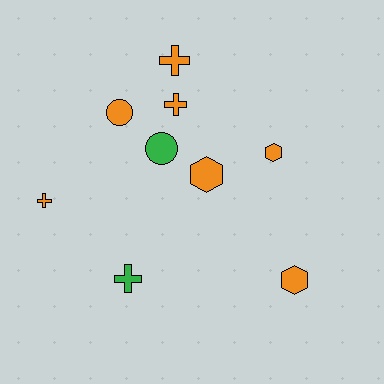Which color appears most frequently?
Orange, with 7 objects.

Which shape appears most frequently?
Cross, with 4 objects.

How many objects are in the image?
There are 9 objects.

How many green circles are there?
There is 1 green circle.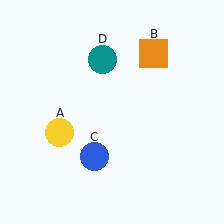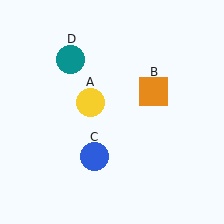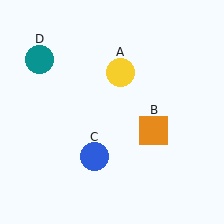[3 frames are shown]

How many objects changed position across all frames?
3 objects changed position: yellow circle (object A), orange square (object B), teal circle (object D).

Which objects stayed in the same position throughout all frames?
Blue circle (object C) remained stationary.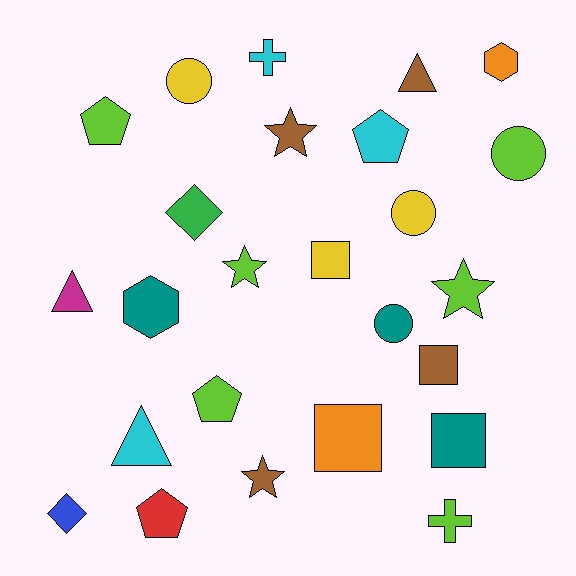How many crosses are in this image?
There are 2 crosses.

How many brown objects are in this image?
There are 4 brown objects.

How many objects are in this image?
There are 25 objects.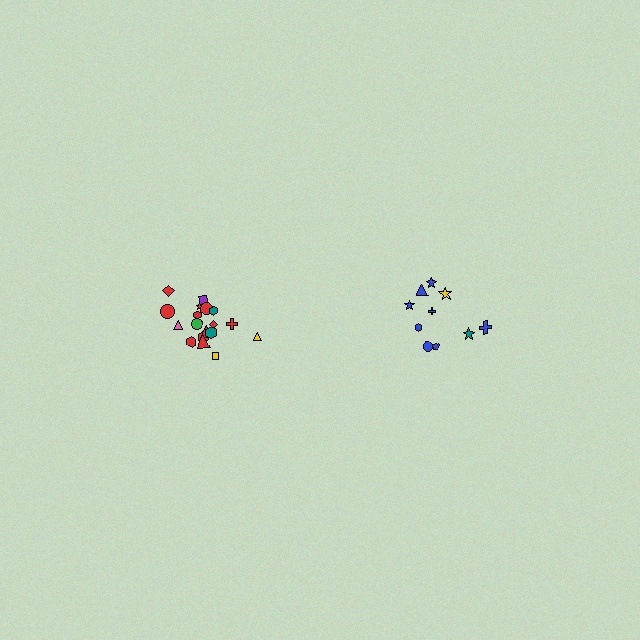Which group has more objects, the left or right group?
The left group.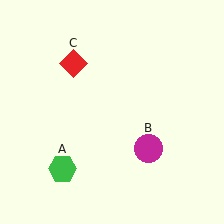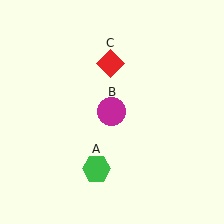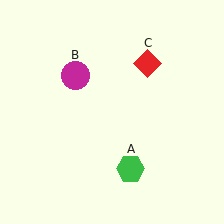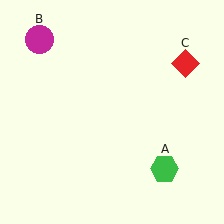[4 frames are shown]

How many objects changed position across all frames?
3 objects changed position: green hexagon (object A), magenta circle (object B), red diamond (object C).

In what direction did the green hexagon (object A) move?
The green hexagon (object A) moved right.